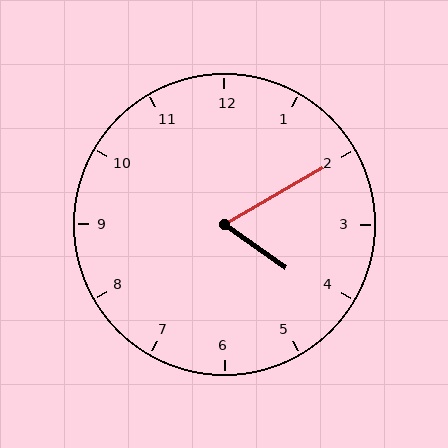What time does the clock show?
4:10.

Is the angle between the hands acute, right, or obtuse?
It is acute.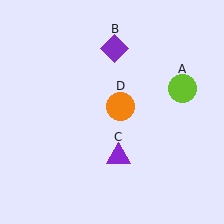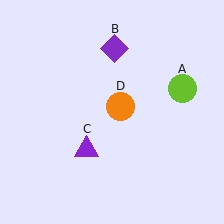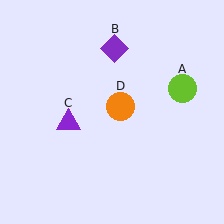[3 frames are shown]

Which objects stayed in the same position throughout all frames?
Lime circle (object A) and purple diamond (object B) and orange circle (object D) remained stationary.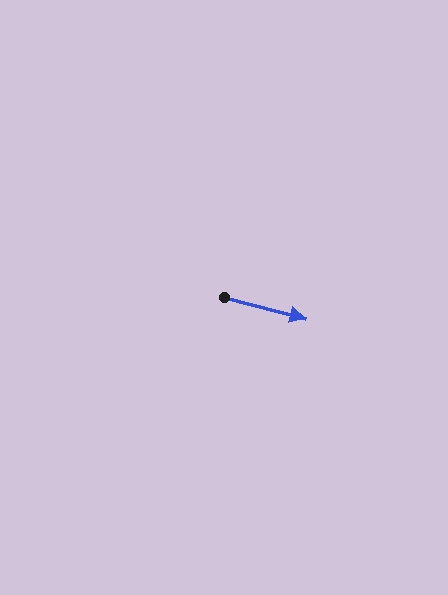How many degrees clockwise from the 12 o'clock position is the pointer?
Approximately 104 degrees.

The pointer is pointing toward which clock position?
Roughly 3 o'clock.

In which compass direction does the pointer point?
East.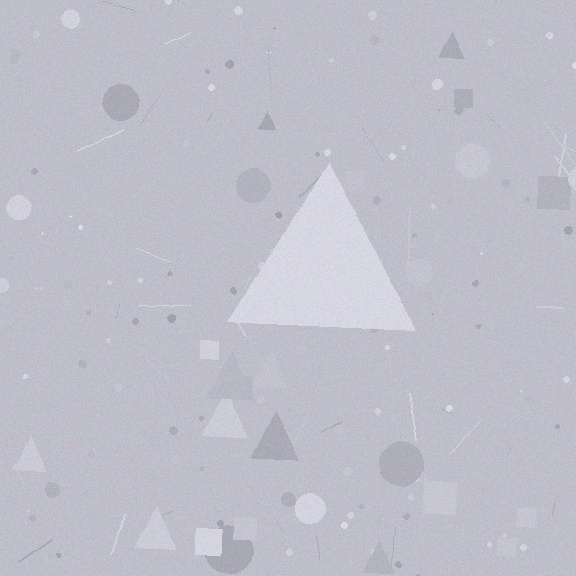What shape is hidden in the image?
A triangle is hidden in the image.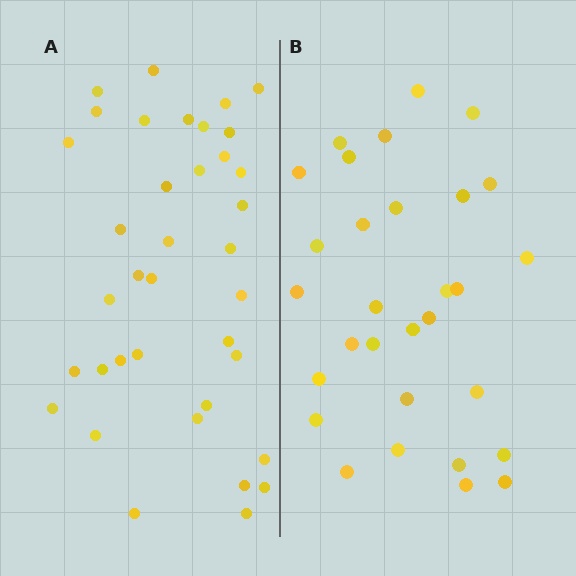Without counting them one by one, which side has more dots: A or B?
Region A (the left region) has more dots.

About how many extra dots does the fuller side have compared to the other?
Region A has roughly 8 or so more dots than region B.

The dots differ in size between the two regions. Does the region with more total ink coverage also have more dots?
No. Region B has more total ink coverage because its dots are larger, but region A actually contains more individual dots. Total area can be misleading — the number of items is what matters here.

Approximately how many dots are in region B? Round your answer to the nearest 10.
About 30 dots.